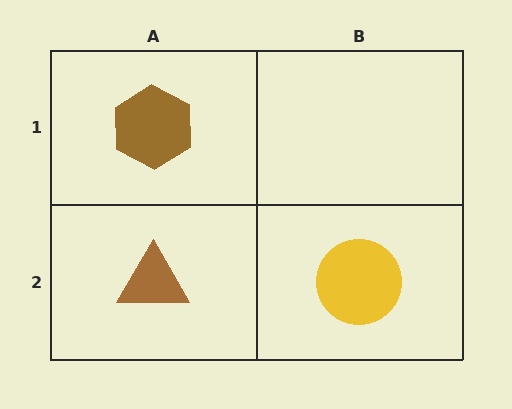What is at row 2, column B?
A yellow circle.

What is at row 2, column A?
A brown triangle.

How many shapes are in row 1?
1 shape.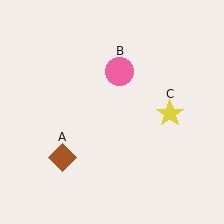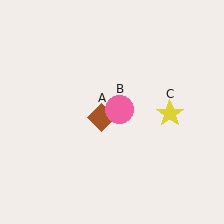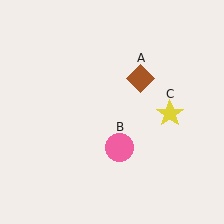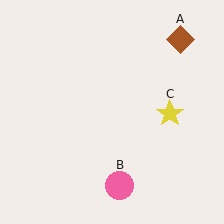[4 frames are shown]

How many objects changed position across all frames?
2 objects changed position: brown diamond (object A), pink circle (object B).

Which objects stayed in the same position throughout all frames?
Yellow star (object C) remained stationary.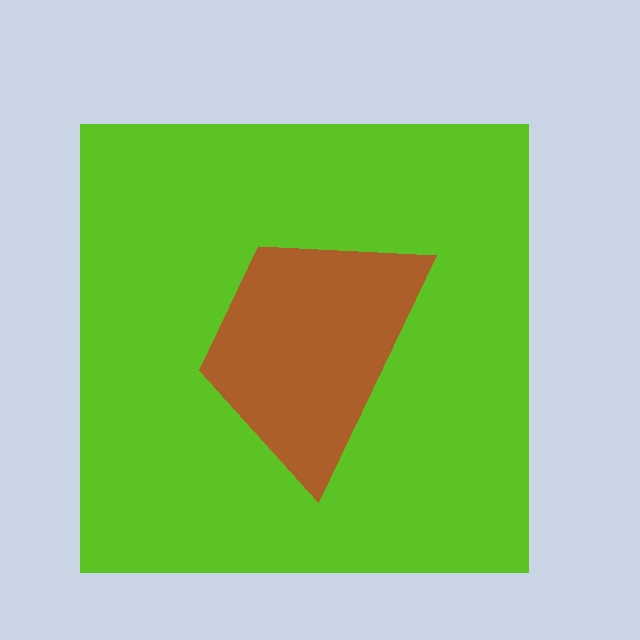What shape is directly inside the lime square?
The brown trapezoid.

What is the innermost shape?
The brown trapezoid.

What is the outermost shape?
The lime square.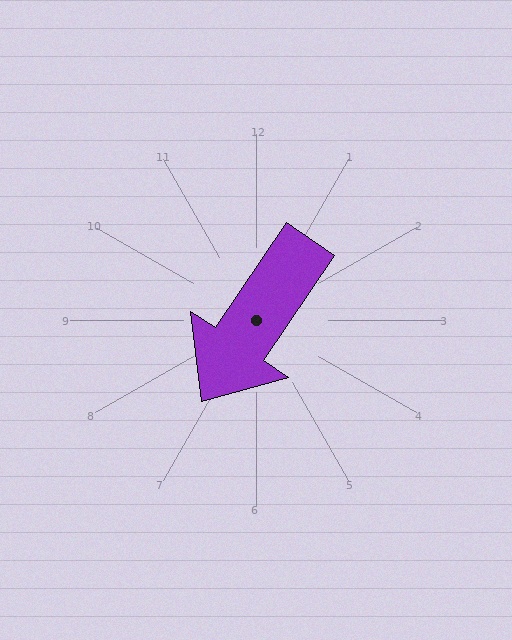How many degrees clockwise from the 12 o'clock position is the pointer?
Approximately 214 degrees.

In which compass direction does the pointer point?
Southwest.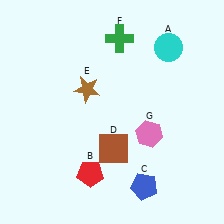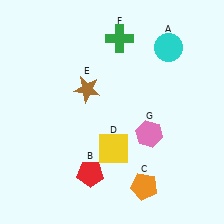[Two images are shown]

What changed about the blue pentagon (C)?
In Image 1, C is blue. In Image 2, it changed to orange.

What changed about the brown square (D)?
In Image 1, D is brown. In Image 2, it changed to yellow.